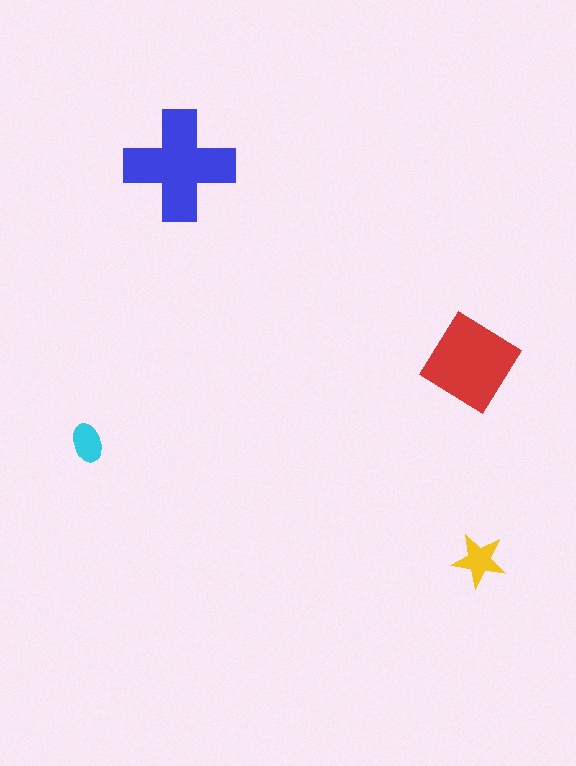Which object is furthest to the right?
The yellow star is rightmost.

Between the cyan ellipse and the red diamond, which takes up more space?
The red diamond.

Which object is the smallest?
The cyan ellipse.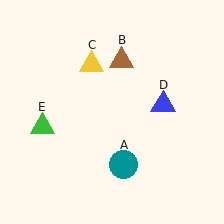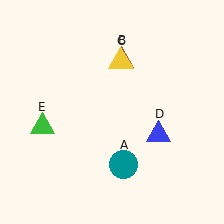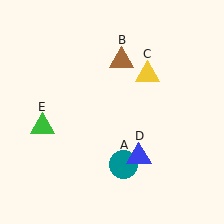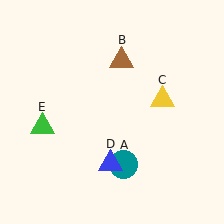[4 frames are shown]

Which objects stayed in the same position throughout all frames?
Teal circle (object A) and brown triangle (object B) and green triangle (object E) remained stationary.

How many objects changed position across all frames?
2 objects changed position: yellow triangle (object C), blue triangle (object D).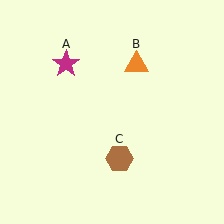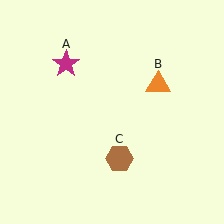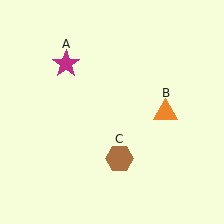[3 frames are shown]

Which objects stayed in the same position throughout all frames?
Magenta star (object A) and brown hexagon (object C) remained stationary.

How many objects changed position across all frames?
1 object changed position: orange triangle (object B).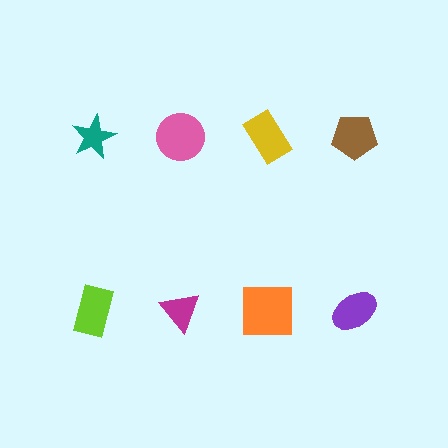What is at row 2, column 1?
A lime rectangle.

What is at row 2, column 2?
A magenta triangle.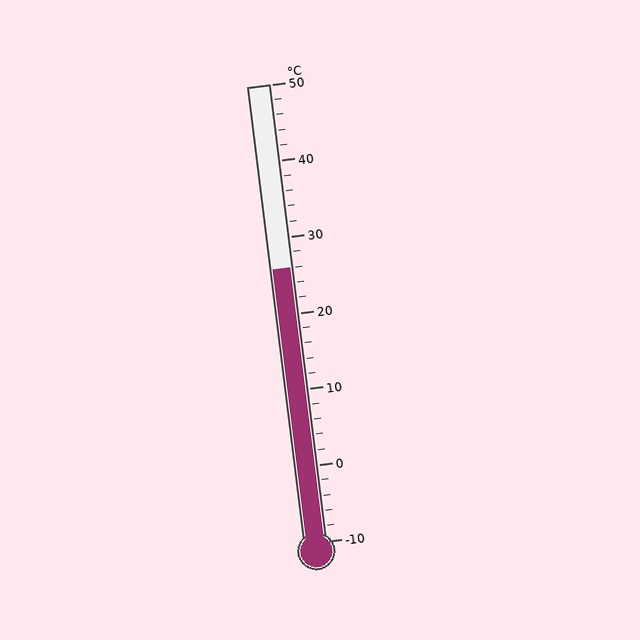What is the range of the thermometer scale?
The thermometer scale ranges from -10°C to 50°C.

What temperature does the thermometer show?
The thermometer shows approximately 26°C.